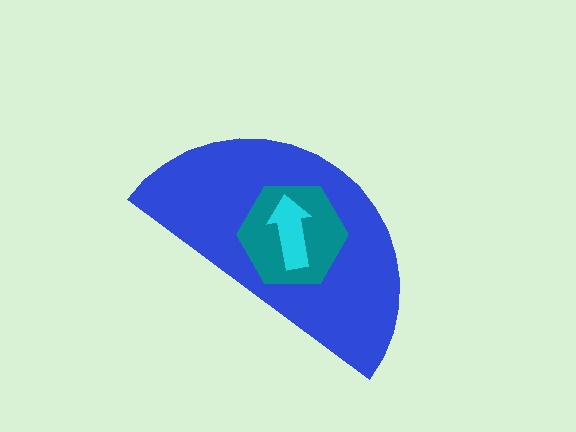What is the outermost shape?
The blue semicircle.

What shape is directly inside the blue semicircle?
The teal hexagon.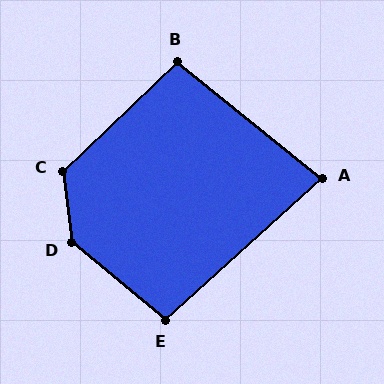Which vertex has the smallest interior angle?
A, at approximately 81 degrees.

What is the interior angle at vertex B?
Approximately 97 degrees (obtuse).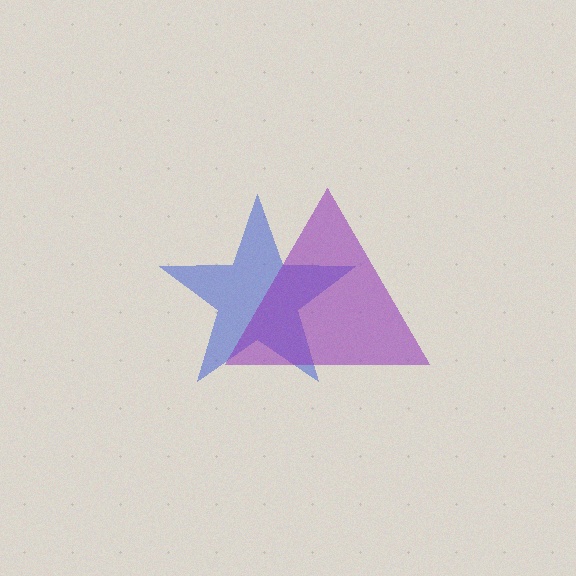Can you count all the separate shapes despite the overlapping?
Yes, there are 2 separate shapes.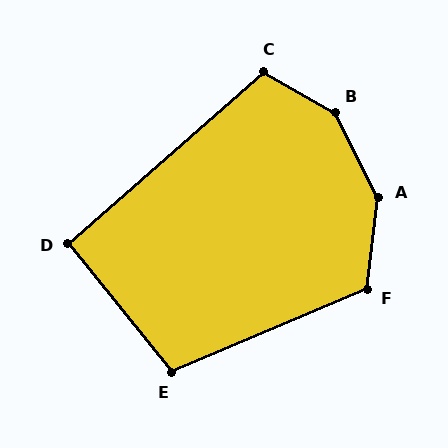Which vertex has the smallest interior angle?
D, at approximately 93 degrees.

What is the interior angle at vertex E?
Approximately 106 degrees (obtuse).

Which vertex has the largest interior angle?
B, at approximately 147 degrees.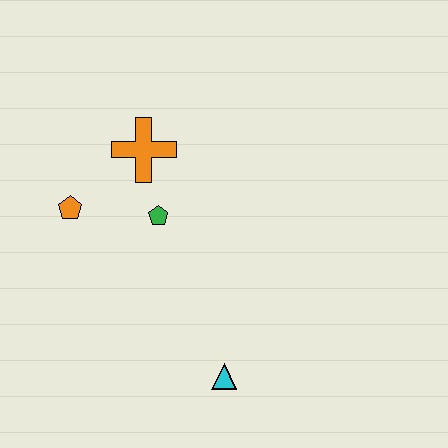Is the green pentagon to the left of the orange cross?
No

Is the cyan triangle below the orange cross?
Yes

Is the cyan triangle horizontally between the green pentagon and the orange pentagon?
No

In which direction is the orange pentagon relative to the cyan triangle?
The orange pentagon is above the cyan triangle.